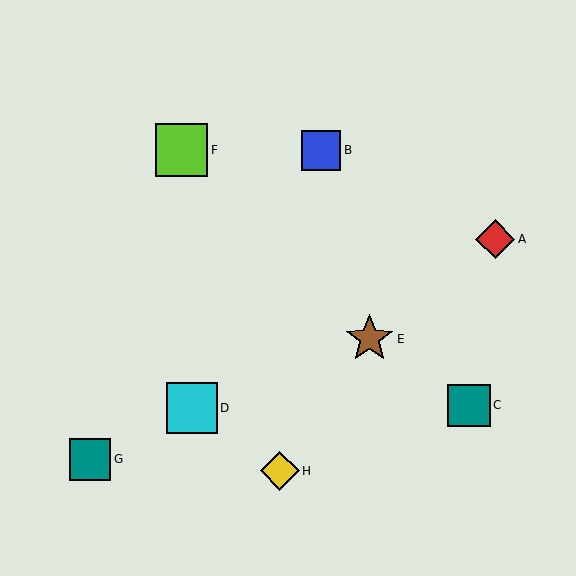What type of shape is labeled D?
Shape D is a cyan square.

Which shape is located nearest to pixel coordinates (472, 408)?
The teal square (labeled C) at (469, 405) is nearest to that location.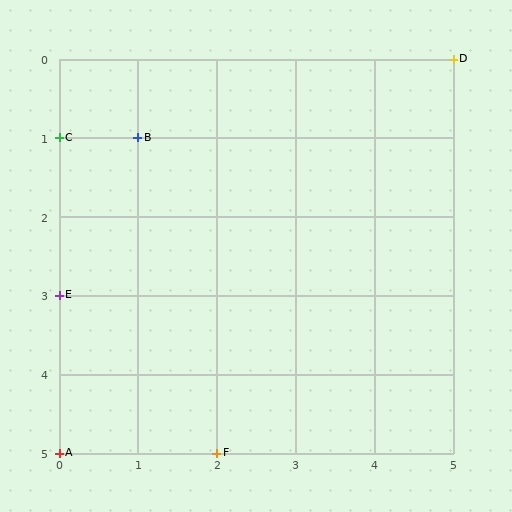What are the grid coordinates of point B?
Point B is at grid coordinates (1, 1).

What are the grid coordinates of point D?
Point D is at grid coordinates (5, 0).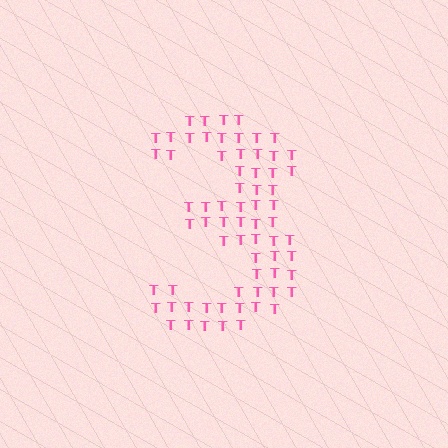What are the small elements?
The small elements are letter T's.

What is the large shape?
The large shape is the digit 3.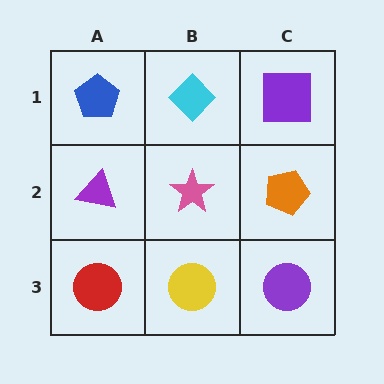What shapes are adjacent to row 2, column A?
A blue pentagon (row 1, column A), a red circle (row 3, column A), a pink star (row 2, column B).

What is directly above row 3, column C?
An orange pentagon.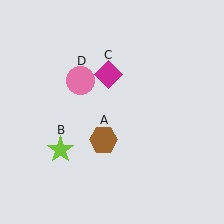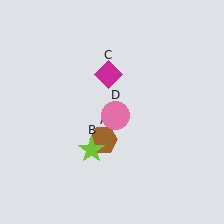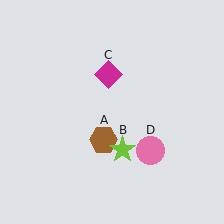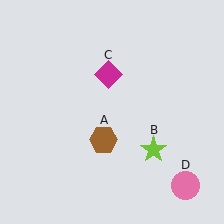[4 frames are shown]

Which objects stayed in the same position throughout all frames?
Brown hexagon (object A) and magenta diamond (object C) remained stationary.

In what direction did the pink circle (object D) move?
The pink circle (object D) moved down and to the right.